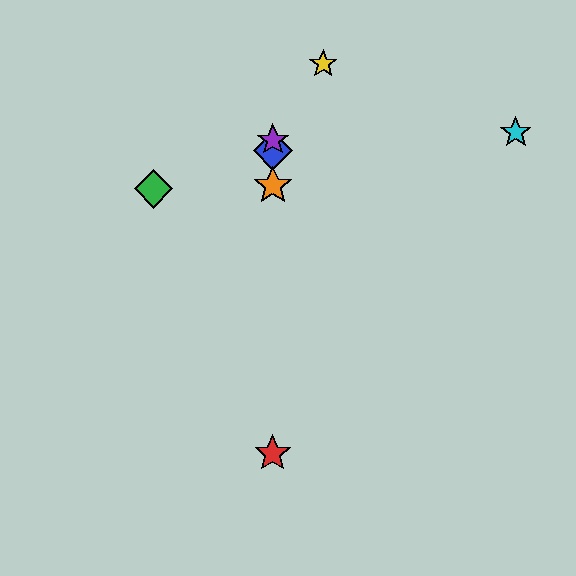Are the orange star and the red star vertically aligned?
Yes, both are at x≈273.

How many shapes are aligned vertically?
4 shapes (the red star, the blue diamond, the purple star, the orange star) are aligned vertically.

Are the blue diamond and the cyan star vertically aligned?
No, the blue diamond is at x≈273 and the cyan star is at x≈516.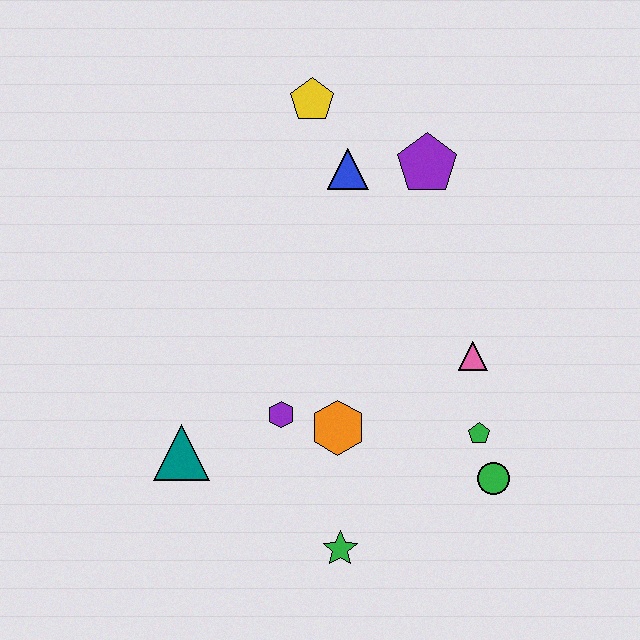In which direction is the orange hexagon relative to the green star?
The orange hexagon is above the green star.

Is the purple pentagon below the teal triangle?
No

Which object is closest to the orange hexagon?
The purple hexagon is closest to the orange hexagon.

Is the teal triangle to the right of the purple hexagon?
No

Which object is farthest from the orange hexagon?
The yellow pentagon is farthest from the orange hexagon.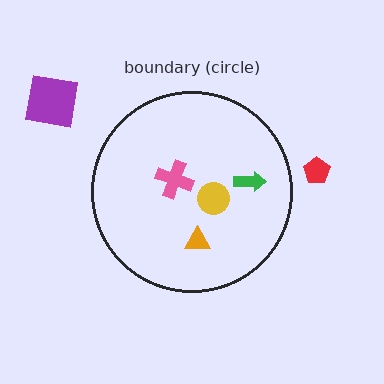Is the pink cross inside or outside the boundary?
Inside.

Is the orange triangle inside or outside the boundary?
Inside.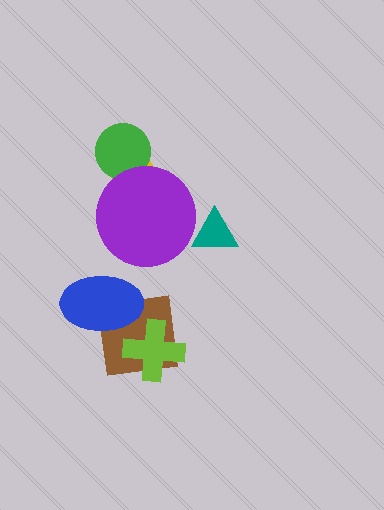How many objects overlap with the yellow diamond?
2 objects overlap with the yellow diamond.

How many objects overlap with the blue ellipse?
1 object overlaps with the blue ellipse.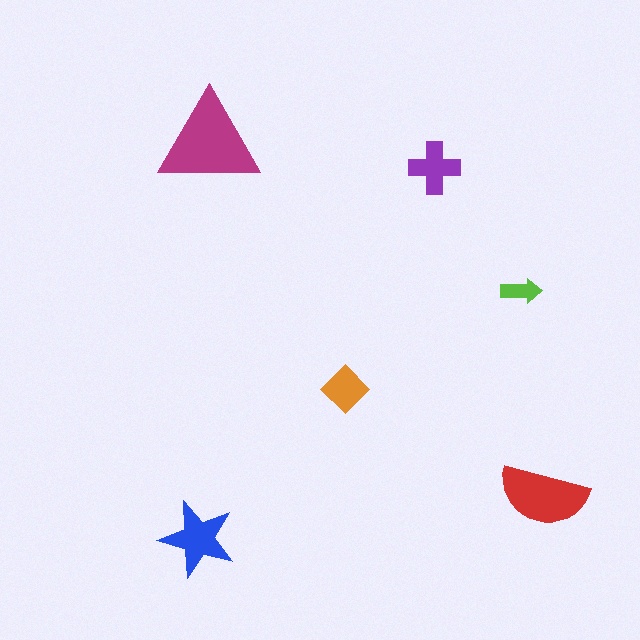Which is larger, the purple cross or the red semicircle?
The red semicircle.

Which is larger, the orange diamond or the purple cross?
The purple cross.